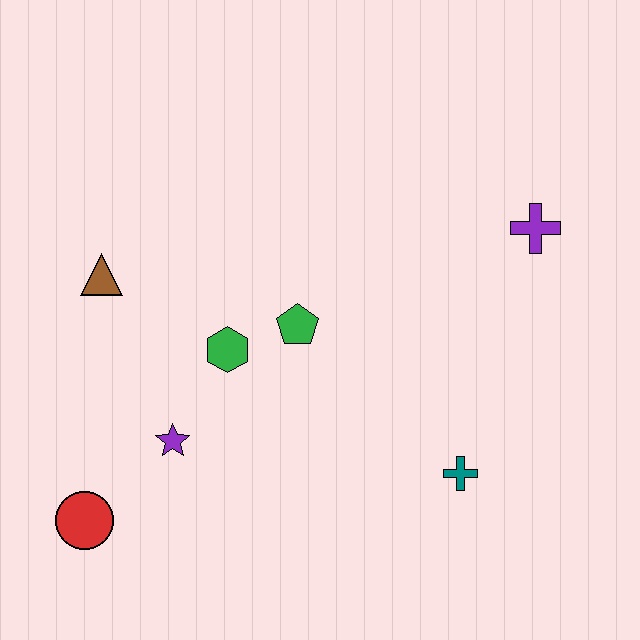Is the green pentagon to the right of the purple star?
Yes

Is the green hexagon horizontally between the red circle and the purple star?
No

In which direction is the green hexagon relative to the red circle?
The green hexagon is above the red circle.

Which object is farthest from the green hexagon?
The purple cross is farthest from the green hexagon.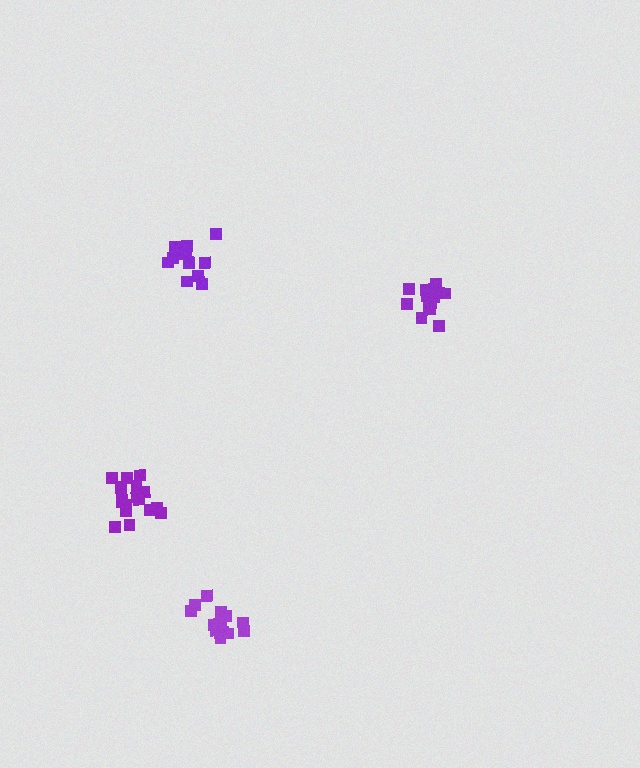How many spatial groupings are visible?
There are 4 spatial groupings.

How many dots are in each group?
Group 1: 14 dots, Group 2: 17 dots, Group 3: 13 dots, Group 4: 15 dots (59 total).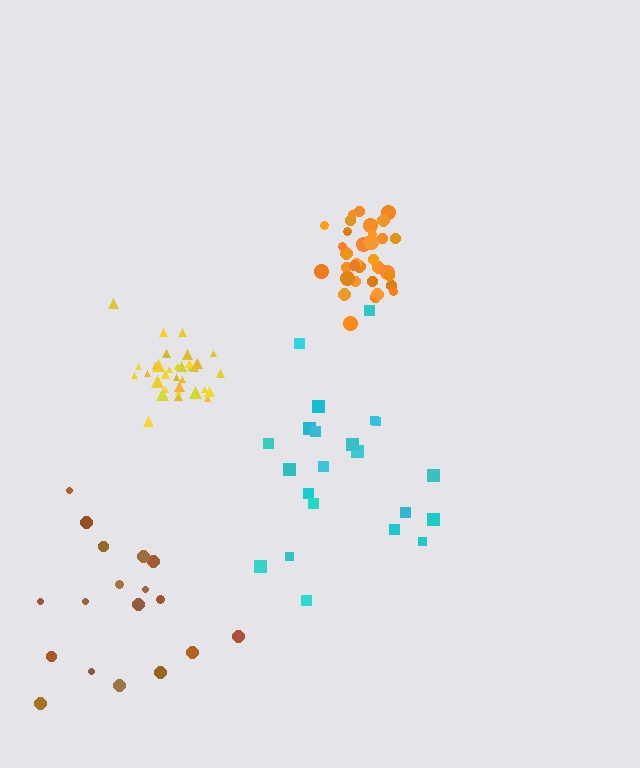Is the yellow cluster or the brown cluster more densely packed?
Yellow.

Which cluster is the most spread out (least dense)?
Cyan.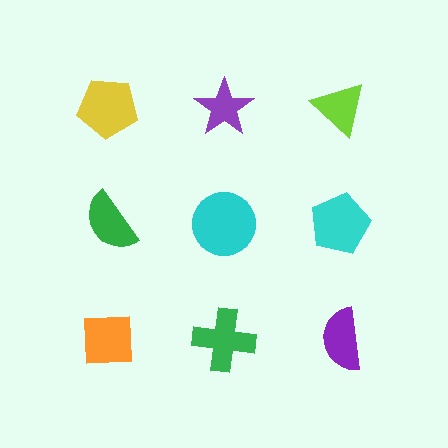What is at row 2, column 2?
A cyan circle.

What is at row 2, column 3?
A cyan pentagon.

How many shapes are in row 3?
3 shapes.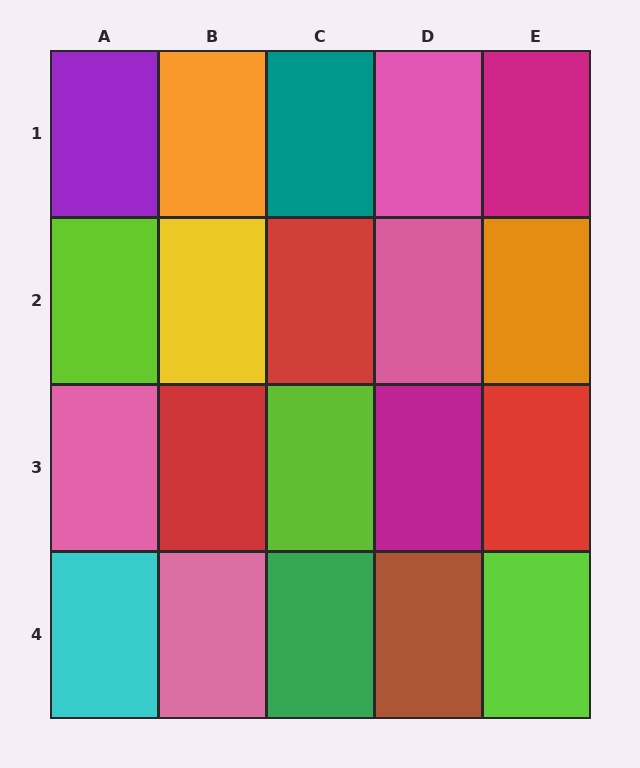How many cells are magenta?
2 cells are magenta.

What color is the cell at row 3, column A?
Pink.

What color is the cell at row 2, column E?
Orange.